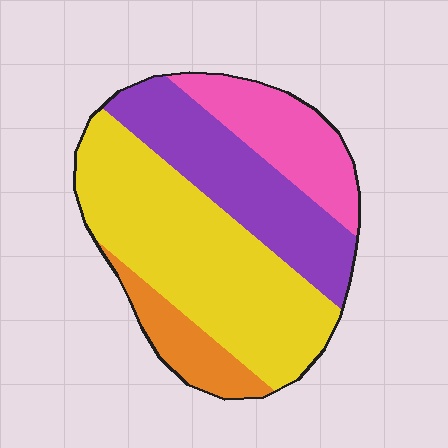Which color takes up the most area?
Yellow, at roughly 45%.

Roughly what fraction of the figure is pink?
Pink takes up about one sixth (1/6) of the figure.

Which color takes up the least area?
Orange, at roughly 10%.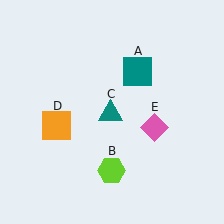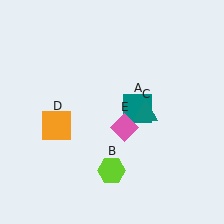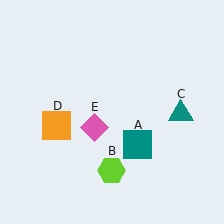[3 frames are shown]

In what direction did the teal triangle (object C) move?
The teal triangle (object C) moved right.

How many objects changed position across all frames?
3 objects changed position: teal square (object A), teal triangle (object C), pink diamond (object E).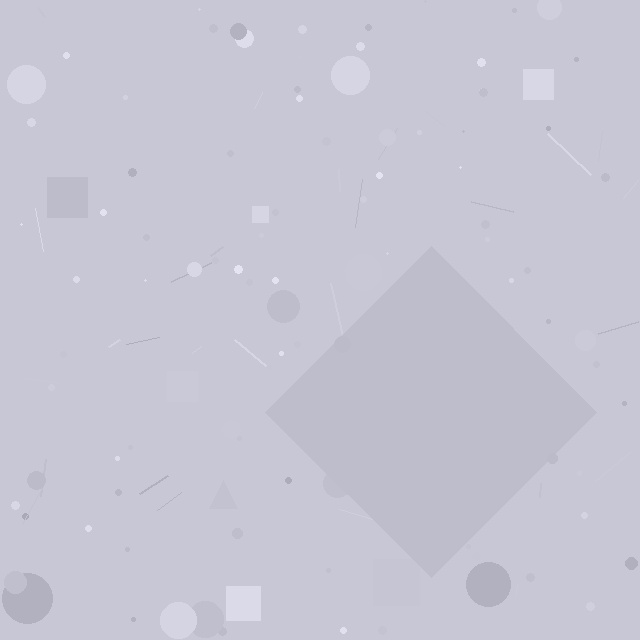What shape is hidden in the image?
A diamond is hidden in the image.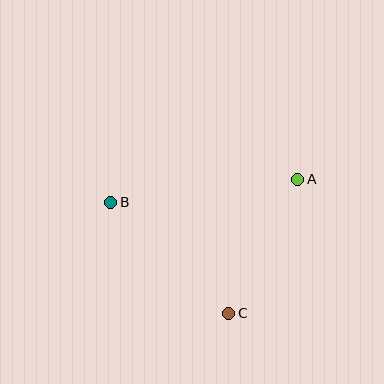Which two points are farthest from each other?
Points A and B are farthest from each other.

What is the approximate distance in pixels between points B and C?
The distance between B and C is approximately 162 pixels.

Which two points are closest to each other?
Points A and C are closest to each other.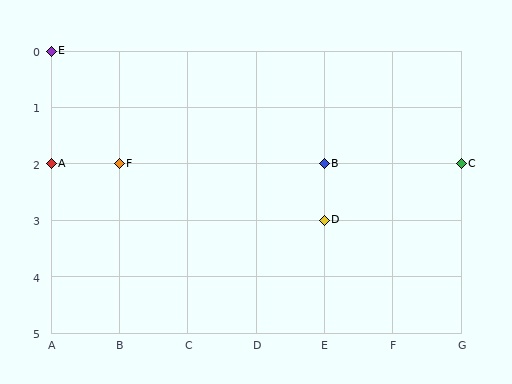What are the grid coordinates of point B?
Point B is at grid coordinates (E, 2).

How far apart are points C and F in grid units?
Points C and F are 5 columns apart.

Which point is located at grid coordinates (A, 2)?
Point A is at (A, 2).